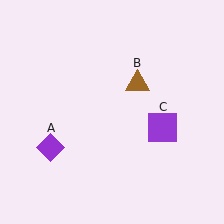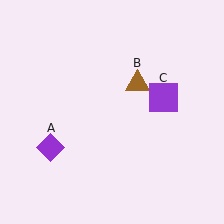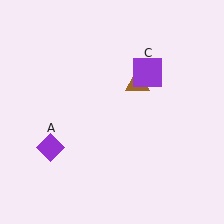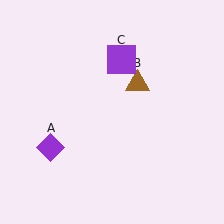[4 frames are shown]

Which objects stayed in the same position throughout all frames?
Purple diamond (object A) and brown triangle (object B) remained stationary.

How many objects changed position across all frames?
1 object changed position: purple square (object C).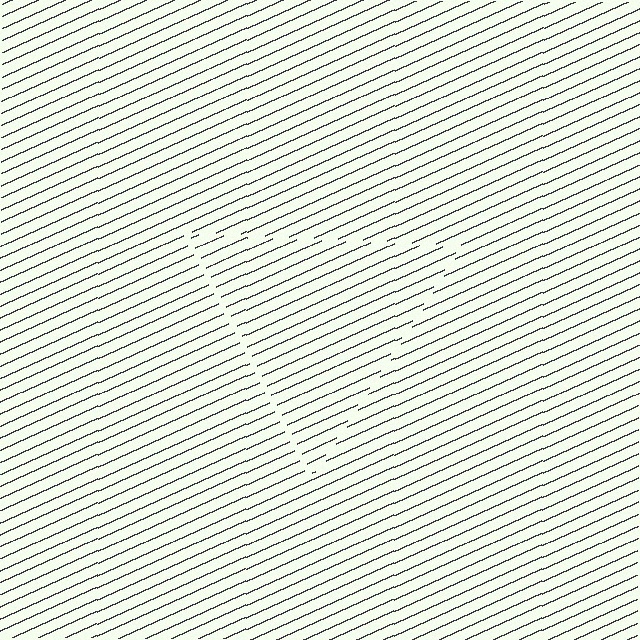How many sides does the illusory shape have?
3 sides — the line-ends trace a triangle.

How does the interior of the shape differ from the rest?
The interior of the shape contains the same grating, shifted by half a period — the contour is defined by the phase discontinuity where line-ends from the inner and outer gratings abut.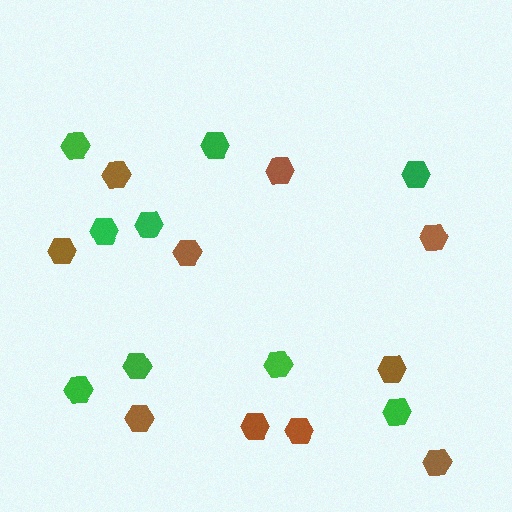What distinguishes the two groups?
There are 2 groups: one group of brown hexagons (10) and one group of green hexagons (9).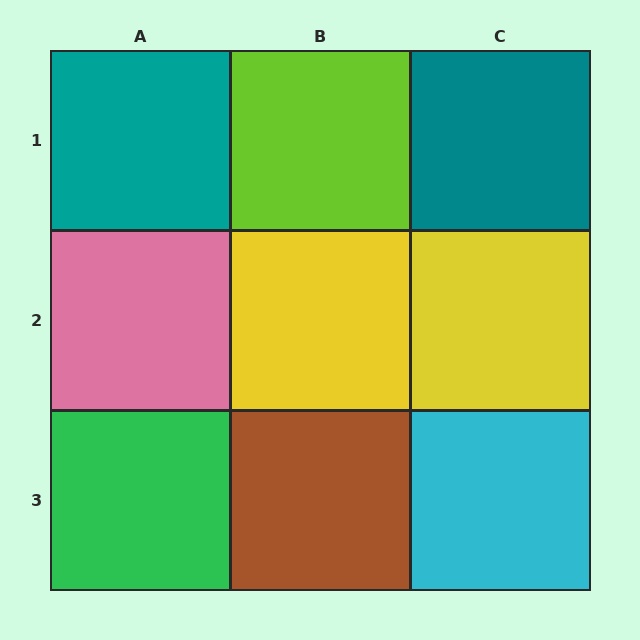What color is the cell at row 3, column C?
Cyan.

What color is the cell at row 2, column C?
Yellow.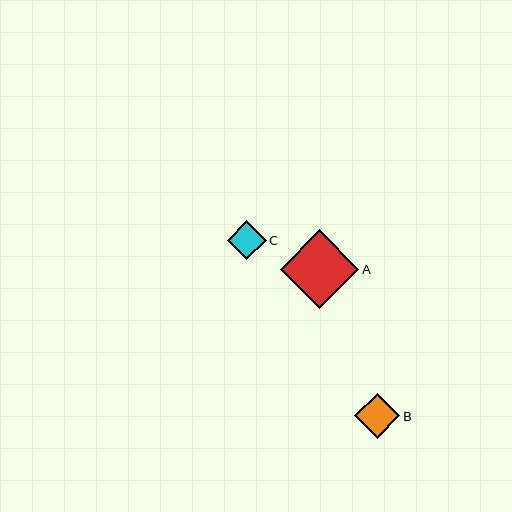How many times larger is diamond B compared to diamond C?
Diamond B is approximately 1.2 times the size of diamond C.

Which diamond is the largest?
Diamond A is the largest with a size of approximately 79 pixels.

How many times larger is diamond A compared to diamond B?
Diamond A is approximately 1.8 times the size of diamond B.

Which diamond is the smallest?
Diamond C is the smallest with a size of approximately 39 pixels.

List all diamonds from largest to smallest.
From largest to smallest: A, B, C.